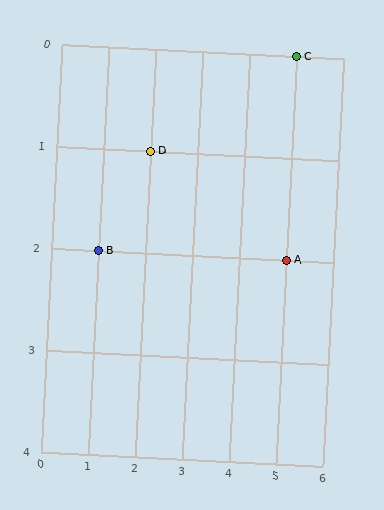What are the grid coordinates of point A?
Point A is at grid coordinates (5, 2).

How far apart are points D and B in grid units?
Points D and B are 1 column and 1 row apart (about 1.4 grid units diagonally).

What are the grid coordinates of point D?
Point D is at grid coordinates (2, 1).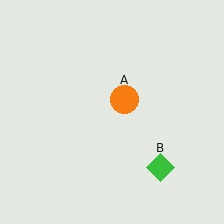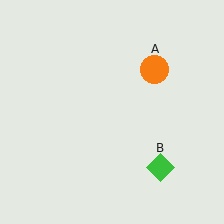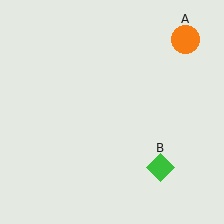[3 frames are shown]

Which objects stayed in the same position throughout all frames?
Green diamond (object B) remained stationary.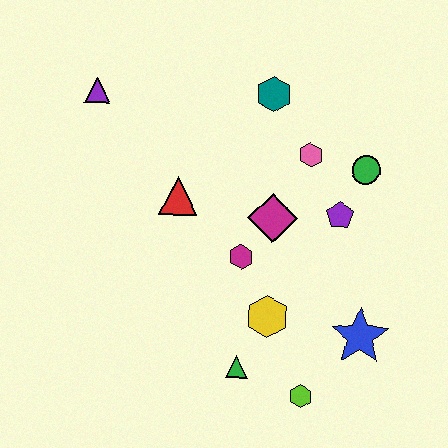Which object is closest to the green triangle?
The yellow hexagon is closest to the green triangle.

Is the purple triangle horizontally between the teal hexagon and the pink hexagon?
No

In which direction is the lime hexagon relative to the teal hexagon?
The lime hexagon is below the teal hexagon.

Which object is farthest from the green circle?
The purple triangle is farthest from the green circle.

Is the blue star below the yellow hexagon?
Yes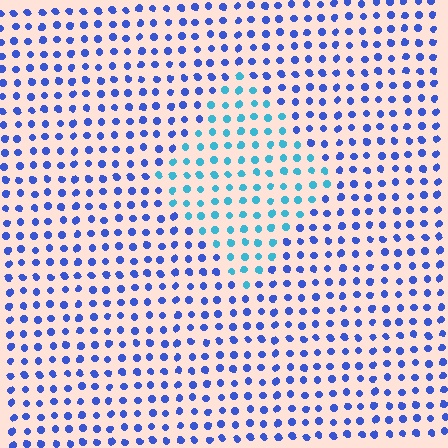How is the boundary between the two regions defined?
The boundary is defined purely by a slight shift in hue (about 39 degrees). Spacing, size, and orientation are identical on both sides.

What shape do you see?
I see a diamond.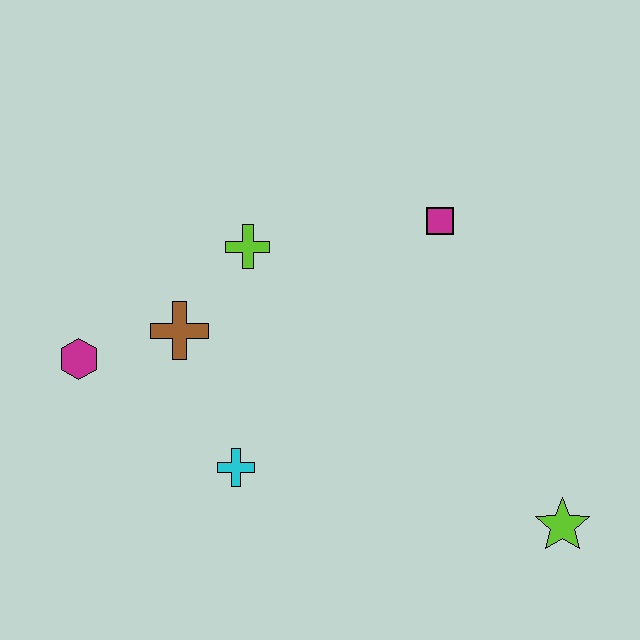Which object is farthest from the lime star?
The magenta hexagon is farthest from the lime star.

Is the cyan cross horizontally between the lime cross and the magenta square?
No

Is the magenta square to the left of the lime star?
Yes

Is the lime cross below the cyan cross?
No